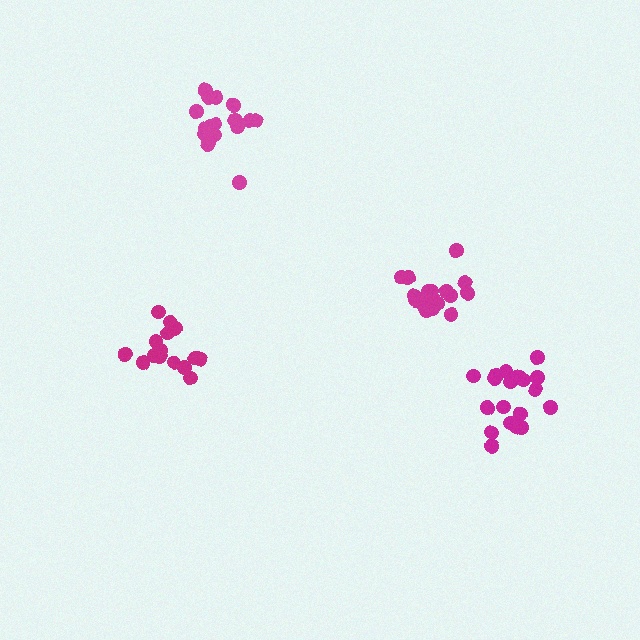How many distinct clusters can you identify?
There are 4 distinct clusters.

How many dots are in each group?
Group 1: 17 dots, Group 2: 21 dots, Group 3: 15 dots, Group 4: 20 dots (73 total).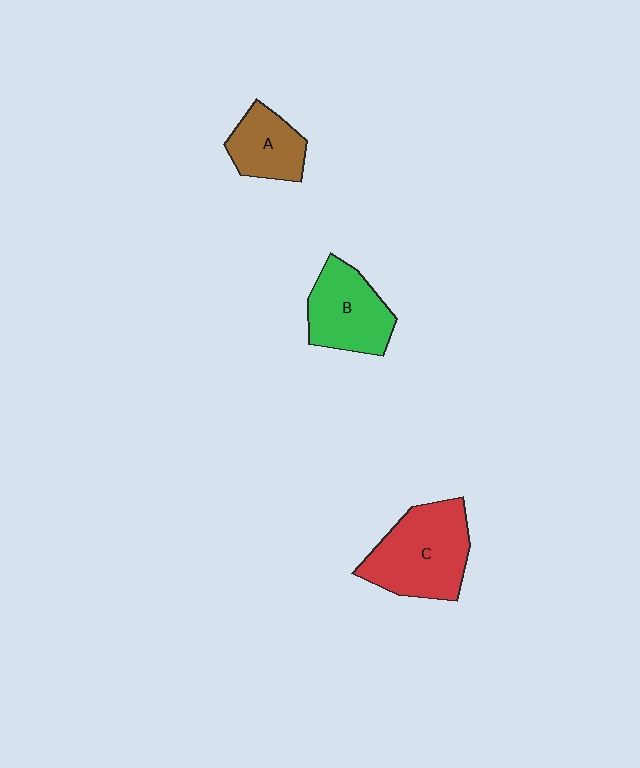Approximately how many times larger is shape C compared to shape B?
Approximately 1.3 times.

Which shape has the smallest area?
Shape A (brown).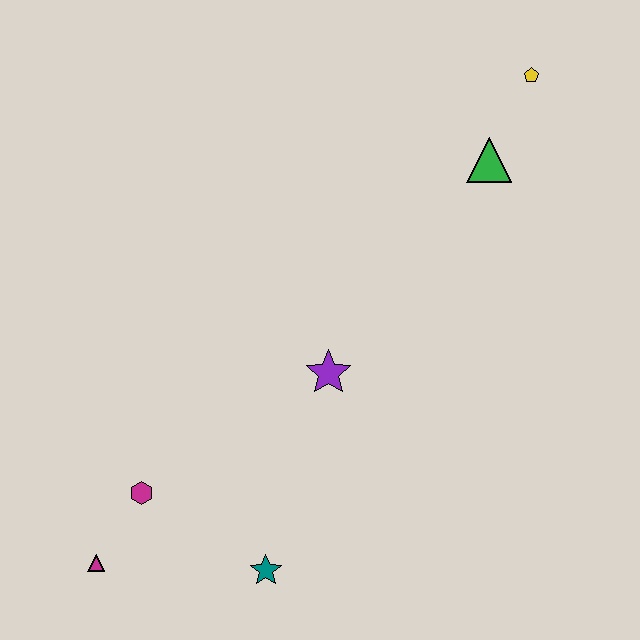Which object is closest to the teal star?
The magenta hexagon is closest to the teal star.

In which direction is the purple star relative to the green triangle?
The purple star is below the green triangle.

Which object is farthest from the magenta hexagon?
The yellow pentagon is farthest from the magenta hexagon.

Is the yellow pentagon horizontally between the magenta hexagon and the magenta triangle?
No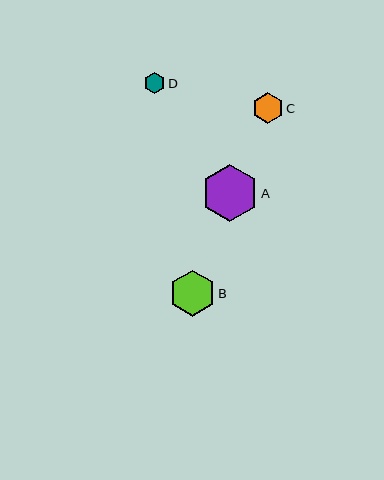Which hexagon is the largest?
Hexagon A is the largest with a size of approximately 57 pixels.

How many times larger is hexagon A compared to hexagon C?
Hexagon A is approximately 1.9 times the size of hexagon C.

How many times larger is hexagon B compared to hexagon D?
Hexagon B is approximately 2.2 times the size of hexagon D.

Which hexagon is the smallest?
Hexagon D is the smallest with a size of approximately 21 pixels.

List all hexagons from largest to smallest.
From largest to smallest: A, B, C, D.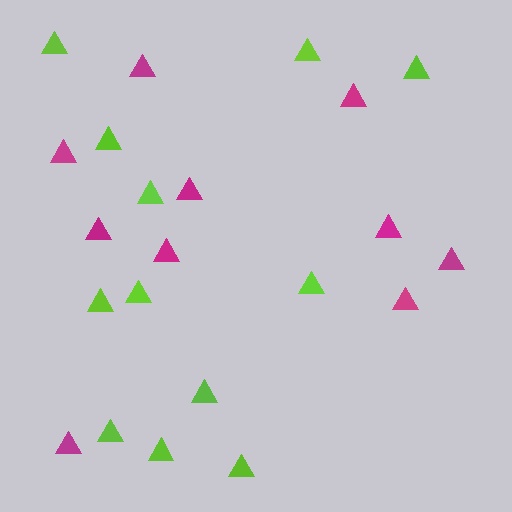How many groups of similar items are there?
There are 2 groups: one group of lime triangles (12) and one group of magenta triangles (10).